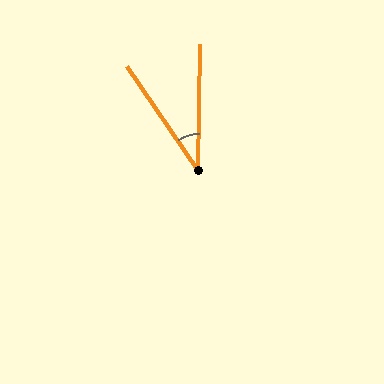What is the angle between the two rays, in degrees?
Approximately 35 degrees.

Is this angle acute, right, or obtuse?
It is acute.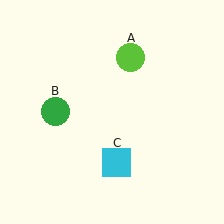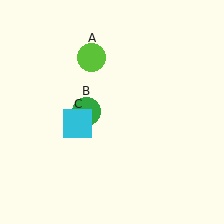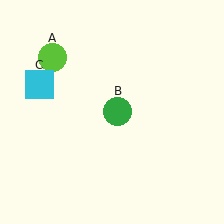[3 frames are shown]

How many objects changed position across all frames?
3 objects changed position: lime circle (object A), green circle (object B), cyan square (object C).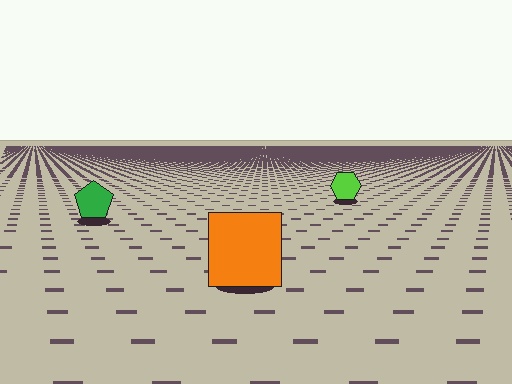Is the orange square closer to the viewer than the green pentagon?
Yes. The orange square is closer — you can tell from the texture gradient: the ground texture is coarser near it.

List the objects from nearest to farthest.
From nearest to farthest: the orange square, the green pentagon, the lime hexagon.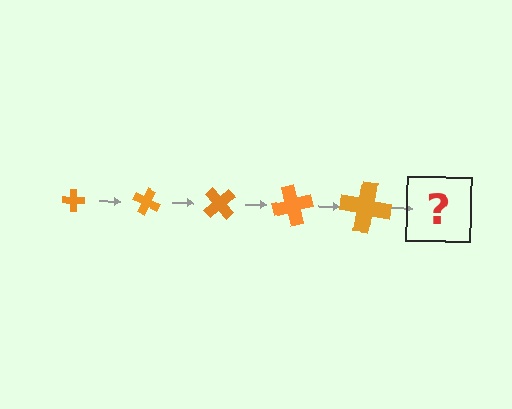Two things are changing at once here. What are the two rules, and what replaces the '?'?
The two rules are that the cross grows larger each step and it rotates 25 degrees each step. The '?' should be a cross, larger than the previous one and rotated 125 degrees from the start.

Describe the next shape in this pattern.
It should be a cross, larger than the previous one and rotated 125 degrees from the start.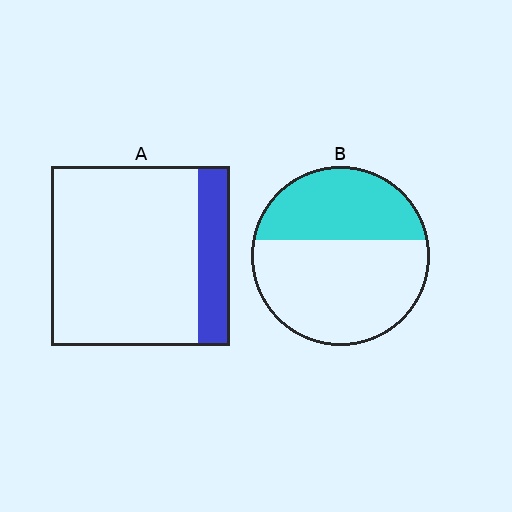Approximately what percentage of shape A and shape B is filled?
A is approximately 20% and B is approximately 40%.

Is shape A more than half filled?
No.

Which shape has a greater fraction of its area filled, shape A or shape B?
Shape B.